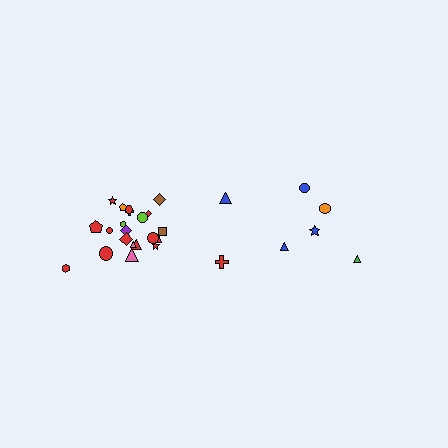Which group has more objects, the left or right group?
The left group.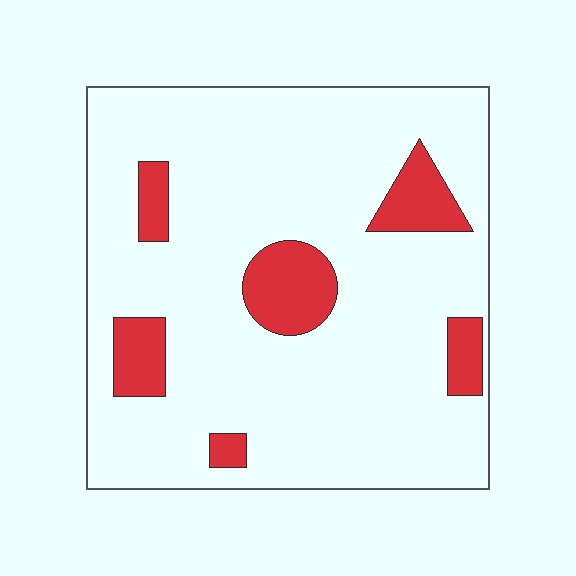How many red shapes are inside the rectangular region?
6.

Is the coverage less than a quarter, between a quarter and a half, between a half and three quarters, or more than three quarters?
Less than a quarter.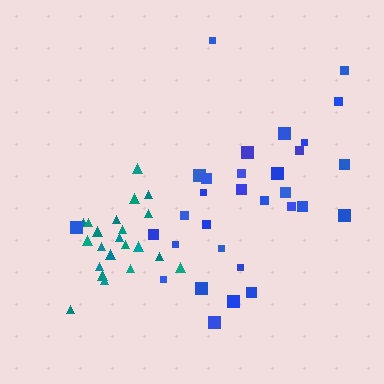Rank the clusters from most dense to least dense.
teal, blue.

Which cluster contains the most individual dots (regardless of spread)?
Blue (31).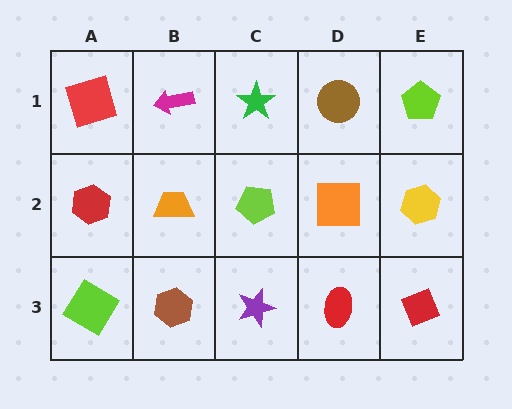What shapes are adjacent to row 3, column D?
An orange square (row 2, column D), a purple star (row 3, column C), a red diamond (row 3, column E).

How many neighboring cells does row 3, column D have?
3.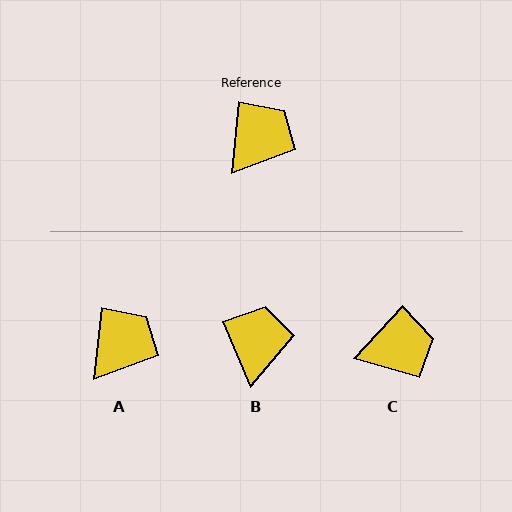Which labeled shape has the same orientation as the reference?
A.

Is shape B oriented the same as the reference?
No, it is off by about 29 degrees.